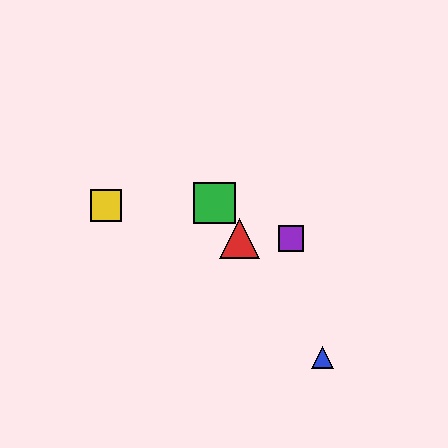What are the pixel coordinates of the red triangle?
The red triangle is at (240, 239).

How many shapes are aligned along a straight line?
3 shapes (the red triangle, the blue triangle, the green square) are aligned along a straight line.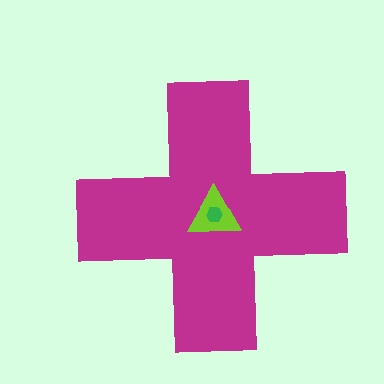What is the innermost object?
The green hexagon.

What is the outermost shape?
The magenta cross.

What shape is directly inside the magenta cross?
The lime triangle.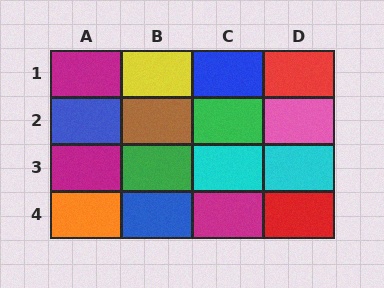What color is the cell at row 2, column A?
Blue.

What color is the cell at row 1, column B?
Yellow.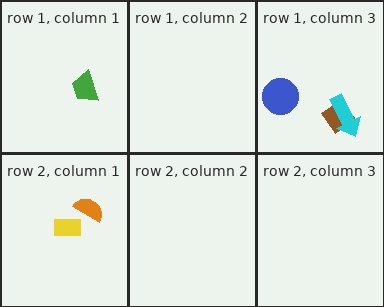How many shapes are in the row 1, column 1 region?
1.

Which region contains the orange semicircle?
The row 2, column 1 region.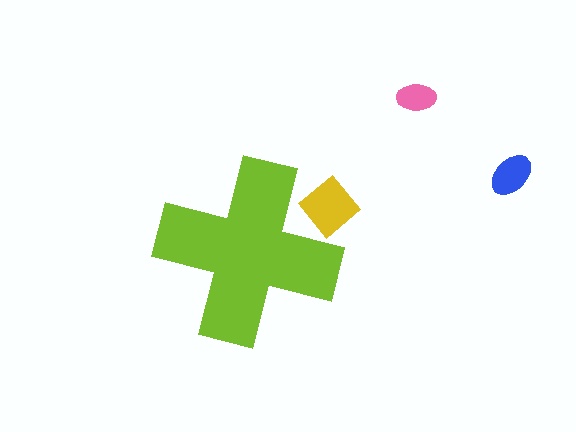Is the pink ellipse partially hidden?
No, the pink ellipse is fully visible.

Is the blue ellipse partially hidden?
No, the blue ellipse is fully visible.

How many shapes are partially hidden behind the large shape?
1 shape is partially hidden.